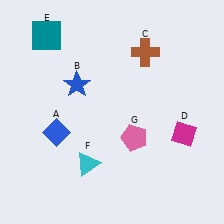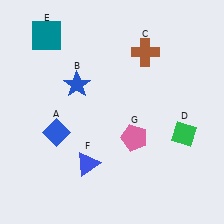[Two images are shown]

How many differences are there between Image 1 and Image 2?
There are 2 differences between the two images.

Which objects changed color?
D changed from magenta to green. F changed from cyan to blue.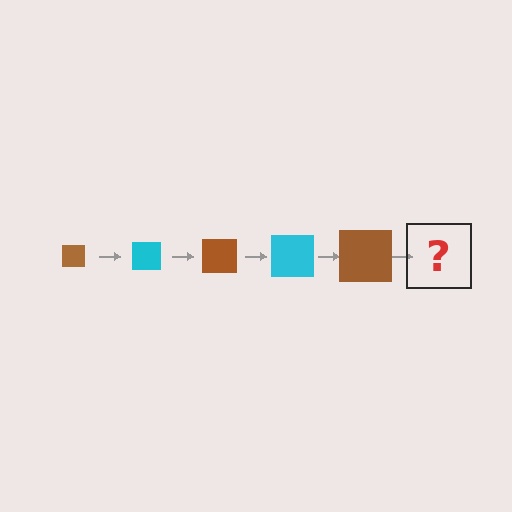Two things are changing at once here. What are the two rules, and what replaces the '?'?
The two rules are that the square grows larger each step and the color cycles through brown and cyan. The '?' should be a cyan square, larger than the previous one.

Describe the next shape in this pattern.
It should be a cyan square, larger than the previous one.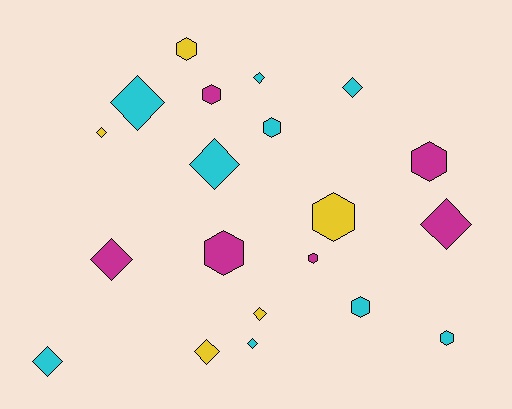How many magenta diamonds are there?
There are 2 magenta diamonds.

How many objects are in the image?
There are 20 objects.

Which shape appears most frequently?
Diamond, with 11 objects.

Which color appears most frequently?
Cyan, with 9 objects.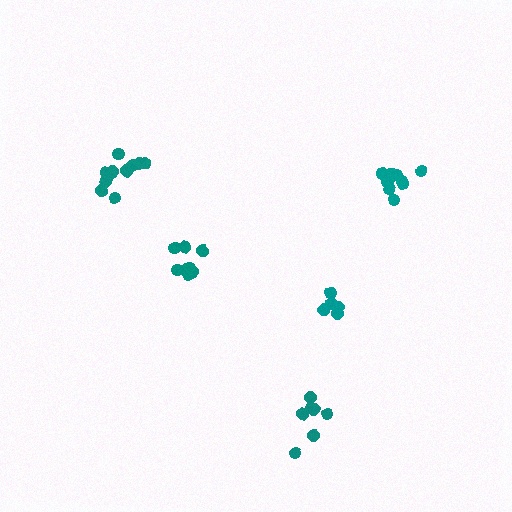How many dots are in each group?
Group 1: 5 dots, Group 2: 10 dots, Group 3: 8 dots, Group 4: 7 dots, Group 5: 11 dots (41 total).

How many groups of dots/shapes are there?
There are 5 groups.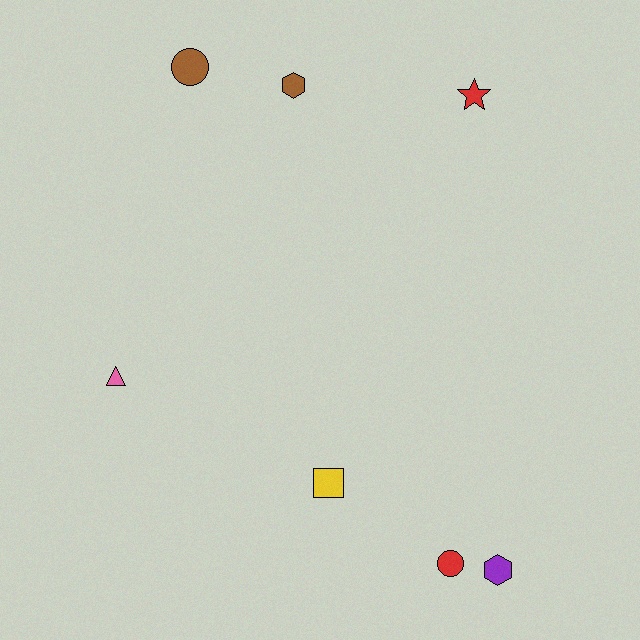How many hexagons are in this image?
There are 2 hexagons.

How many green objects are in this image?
There are no green objects.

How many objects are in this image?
There are 7 objects.